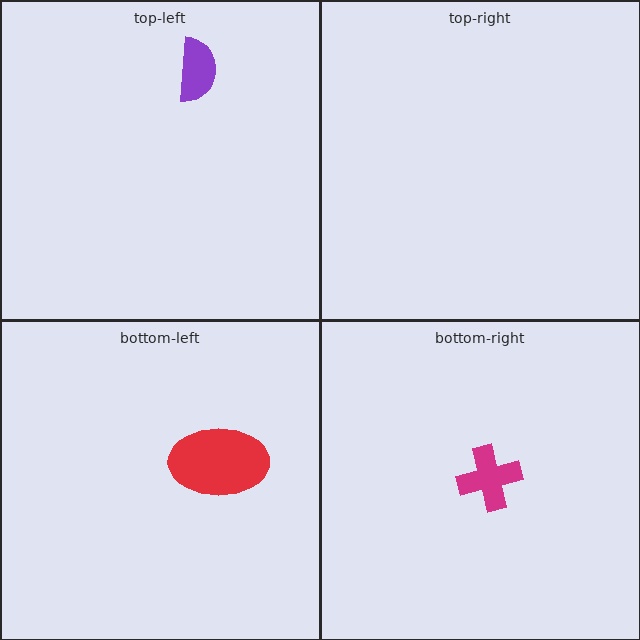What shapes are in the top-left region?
The purple semicircle.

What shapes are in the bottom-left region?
The red ellipse.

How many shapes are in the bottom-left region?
1.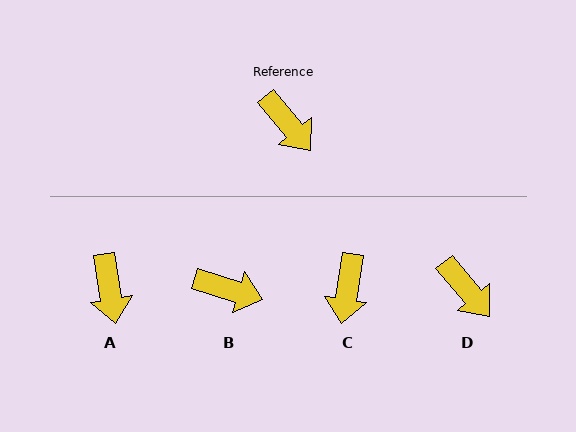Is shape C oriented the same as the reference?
No, it is off by about 49 degrees.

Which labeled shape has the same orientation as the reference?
D.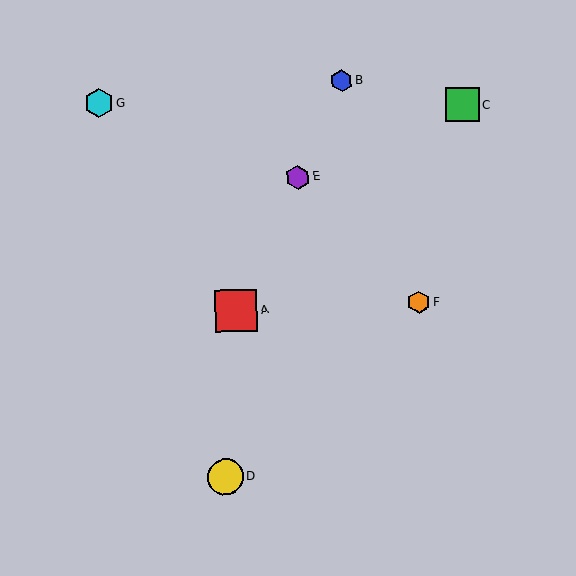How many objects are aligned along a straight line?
3 objects (A, B, E) are aligned along a straight line.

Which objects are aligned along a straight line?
Objects A, B, E are aligned along a straight line.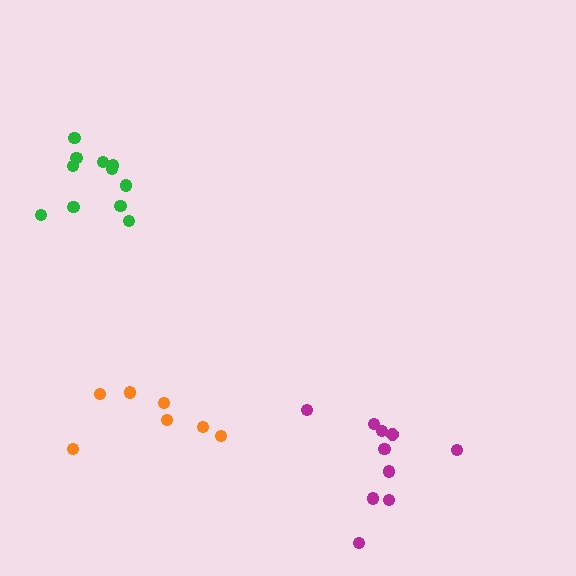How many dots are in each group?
Group 1: 10 dots, Group 2: 7 dots, Group 3: 11 dots (28 total).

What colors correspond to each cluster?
The clusters are colored: magenta, orange, green.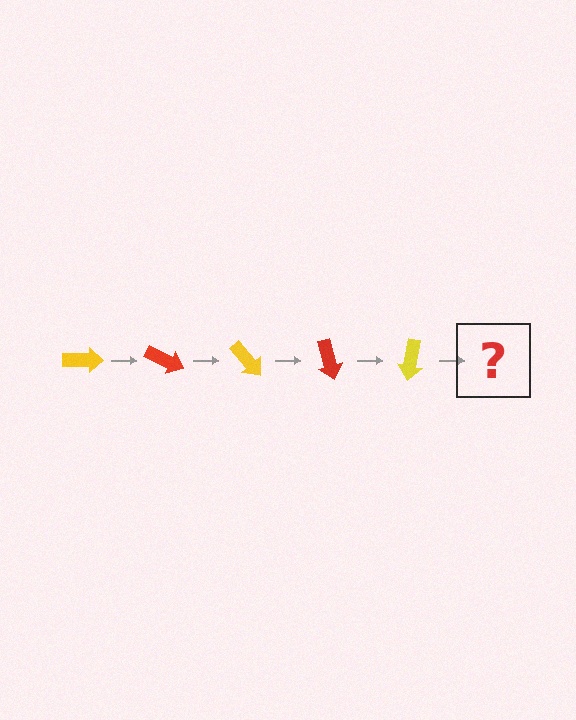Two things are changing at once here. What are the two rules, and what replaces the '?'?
The two rules are that it rotates 25 degrees each step and the color cycles through yellow and red. The '?' should be a red arrow, rotated 125 degrees from the start.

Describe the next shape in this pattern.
It should be a red arrow, rotated 125 degrees from the start.